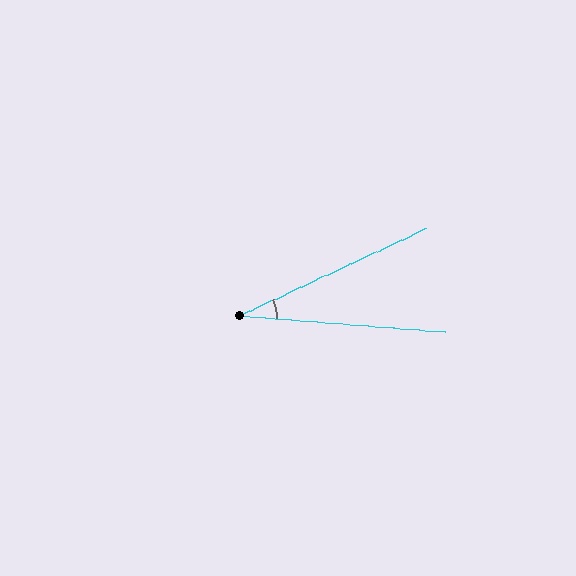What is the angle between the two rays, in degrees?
Approximately 29 degrees.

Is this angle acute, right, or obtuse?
It is acute.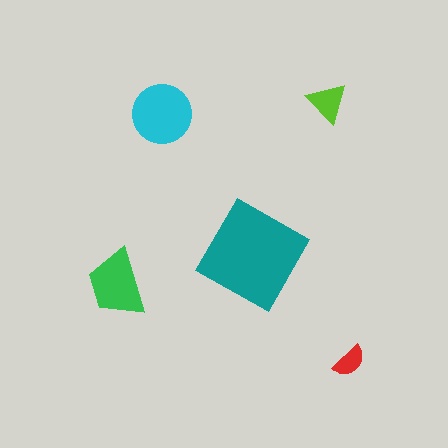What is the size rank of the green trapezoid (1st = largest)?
3rd.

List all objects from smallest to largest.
The red semicircle, the lime triangle, the green trapezoid, the cyan circle, the teal diamond.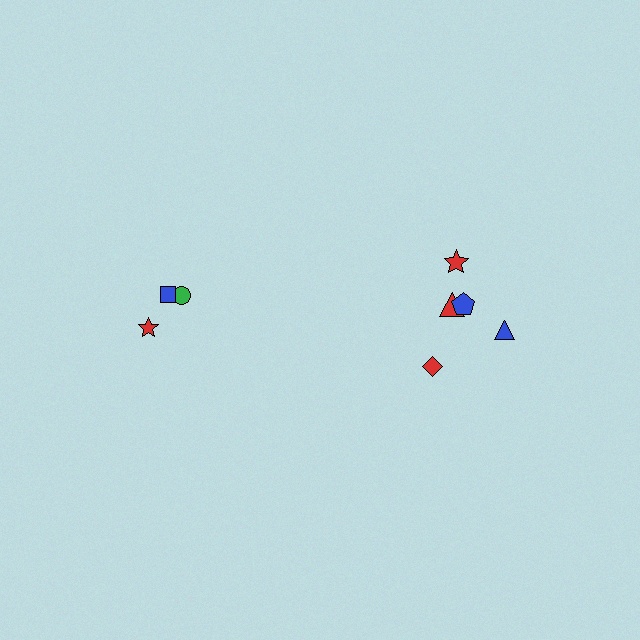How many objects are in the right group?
There are 5 objects.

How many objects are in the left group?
There are 3 objects.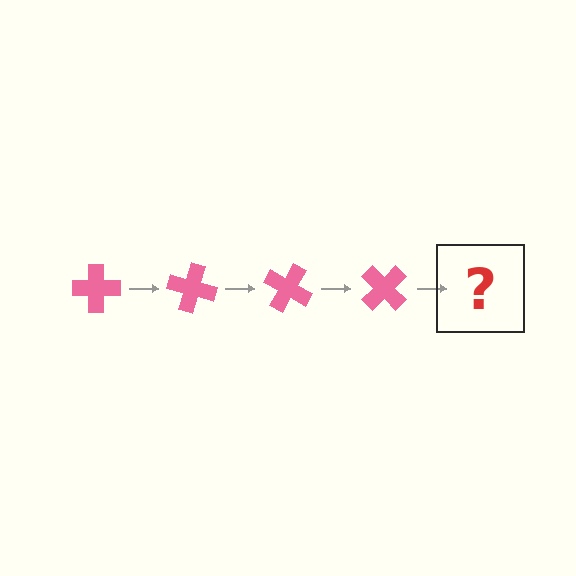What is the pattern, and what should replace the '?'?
The pattern is that the cross rotates 15 degrees each step. The '?' should be a pink cross rotated 60 degrees.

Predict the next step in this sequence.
The next step is a pink cross rotated 60 degrees.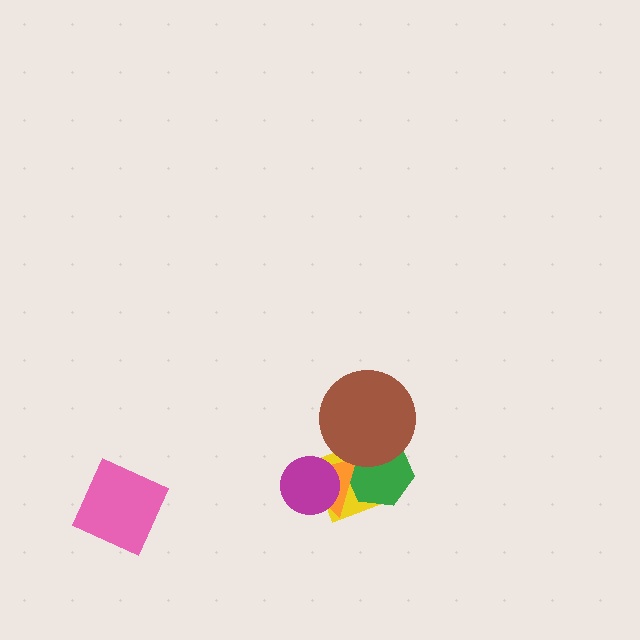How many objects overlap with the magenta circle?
2 objects overlap with the magenta circle.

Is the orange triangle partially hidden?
Yes, it is partially covered by another shape.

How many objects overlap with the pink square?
0 objects overlap with the pink square.